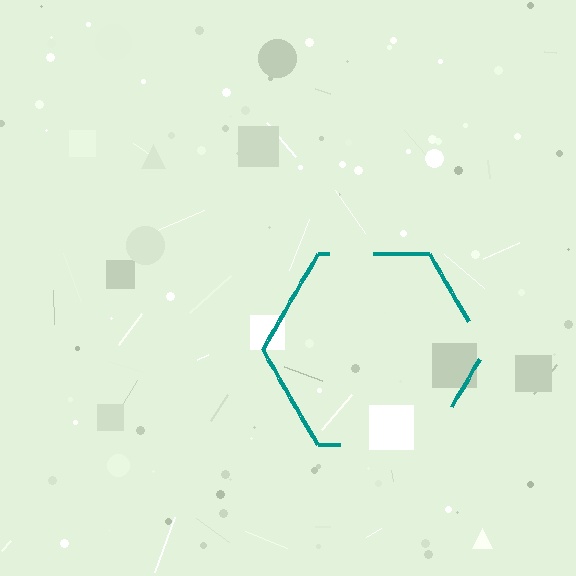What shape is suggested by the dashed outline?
The dashed outline suggests a hexagon.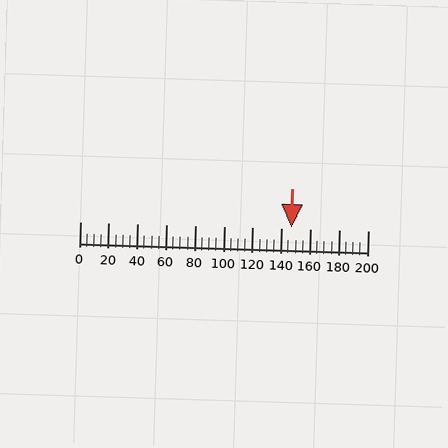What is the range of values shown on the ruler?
The ruler shows values from 0 to 200.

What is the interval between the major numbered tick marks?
The major tick marks are spaced 20 units apart.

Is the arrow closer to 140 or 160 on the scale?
The arrow is closer to 140.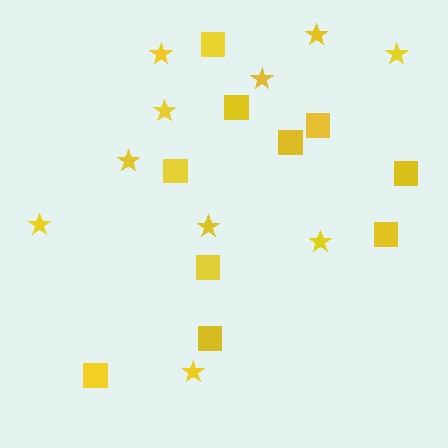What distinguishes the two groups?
There are 2 groups: one group of squares (10) and one group of stars (10).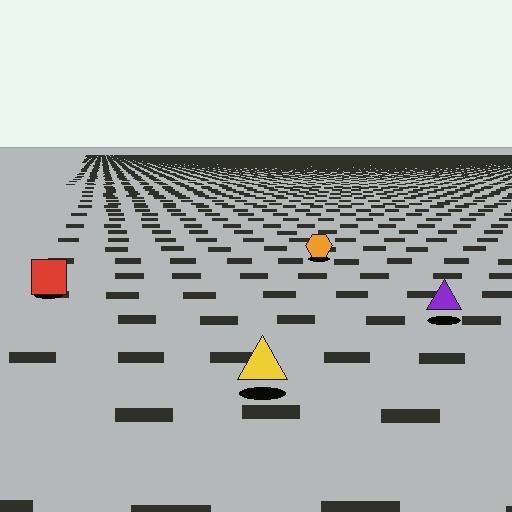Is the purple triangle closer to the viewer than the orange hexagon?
Yes. The purple triangle is closer — you can tell from the texture gradient: the ground texture is coarser near it.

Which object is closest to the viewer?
The yellow triangle is closest. The texture marks near it are larger and more spread out.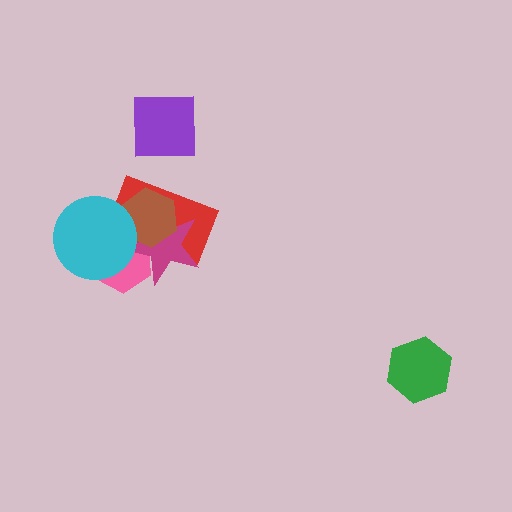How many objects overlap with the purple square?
0 objects overlap with the purple square.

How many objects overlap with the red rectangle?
4 objects overlap with the red rectangle.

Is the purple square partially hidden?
No, no other shape covers it.